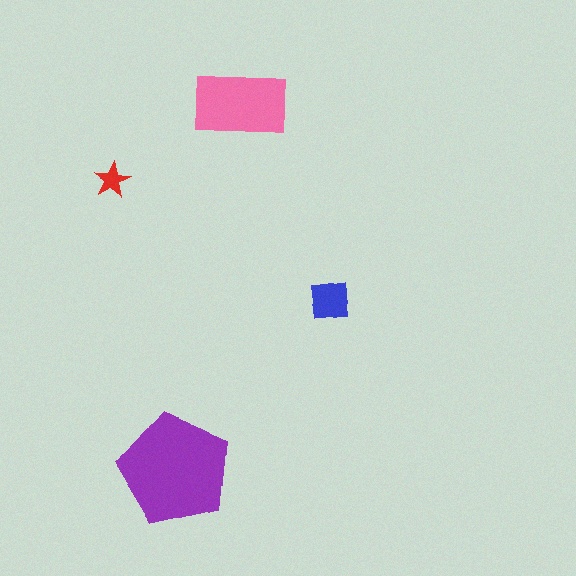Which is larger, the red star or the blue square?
The blue square.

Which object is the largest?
The purple pentagon.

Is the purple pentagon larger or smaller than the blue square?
Larger.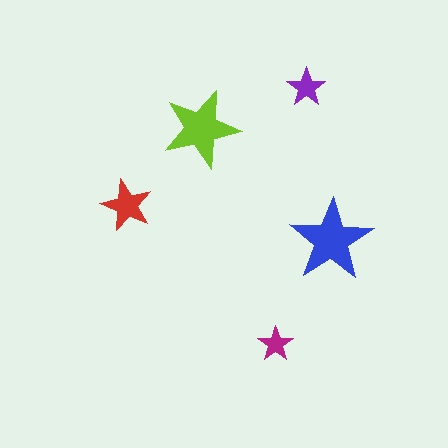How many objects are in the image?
There are 5 objects in the image.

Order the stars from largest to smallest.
the blue one, the lime one, the red one, the purple one, the magenta one.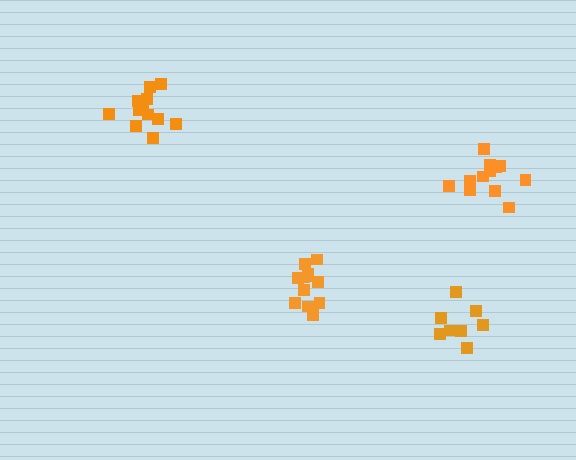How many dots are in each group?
Group 1: 12 dots, Group 2: 12 dots, Group 3: 12 dots, Group 4: 8 dots (44 total).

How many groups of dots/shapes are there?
There are 4 groups.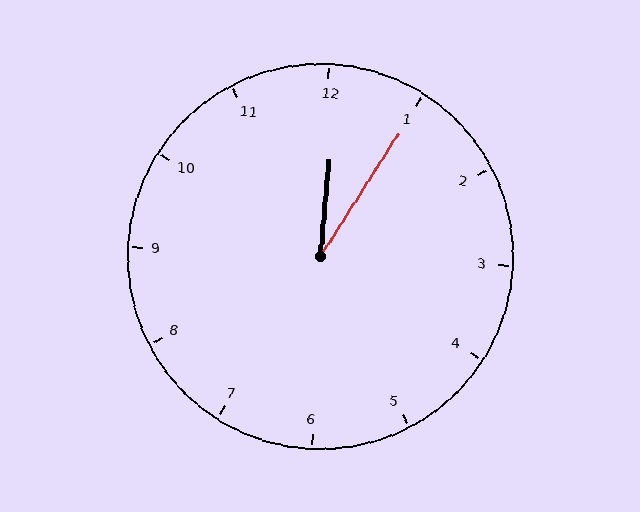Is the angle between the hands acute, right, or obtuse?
It is acute.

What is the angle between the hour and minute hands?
Approximately 28 degrees.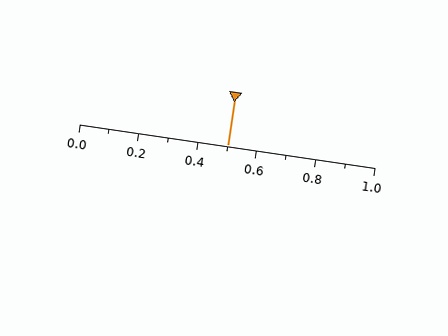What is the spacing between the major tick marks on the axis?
The major ticks are spaced 0.2 apart.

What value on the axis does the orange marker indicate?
The marker indicates approximately 0.5.